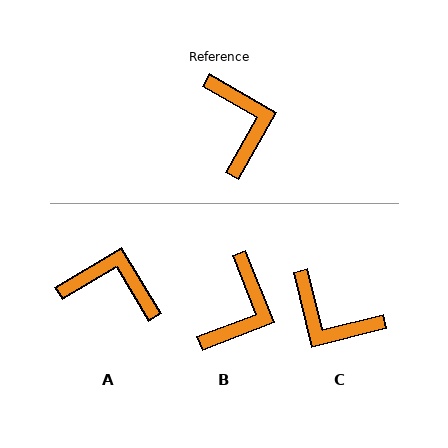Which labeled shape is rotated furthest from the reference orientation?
C, about 136 degrees away.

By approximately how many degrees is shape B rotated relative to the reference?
Approximately 39 degrees clockwise.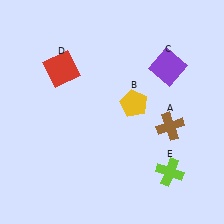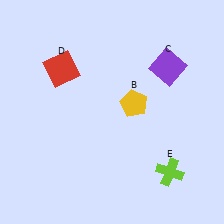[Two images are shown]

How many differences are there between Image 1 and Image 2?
There is 1 difference between the two images.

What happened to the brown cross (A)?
The brown cross (A) was removed in Image 2. It was in the bottom-right area of Image 1.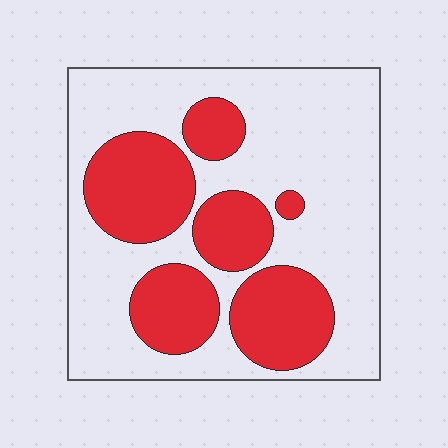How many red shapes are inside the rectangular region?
6.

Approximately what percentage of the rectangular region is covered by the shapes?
Approximately 35%.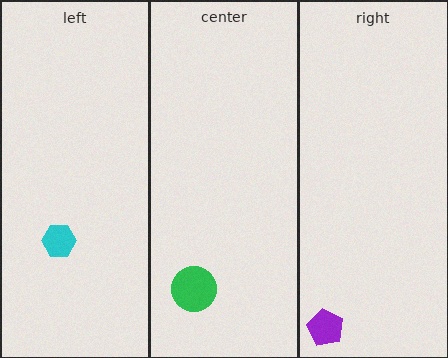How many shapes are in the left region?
1.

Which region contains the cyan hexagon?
The left region.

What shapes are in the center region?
The green circle.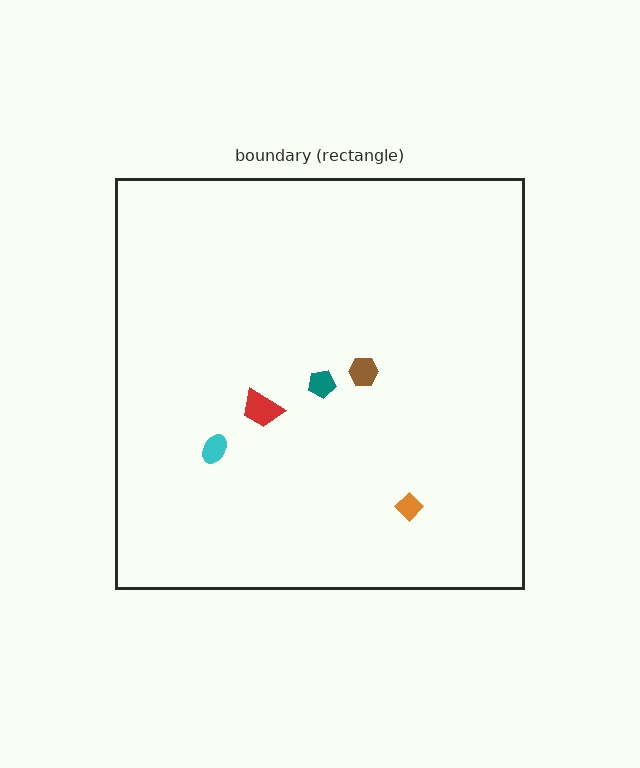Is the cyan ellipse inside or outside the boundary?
Inside.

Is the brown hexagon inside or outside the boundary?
Inside.